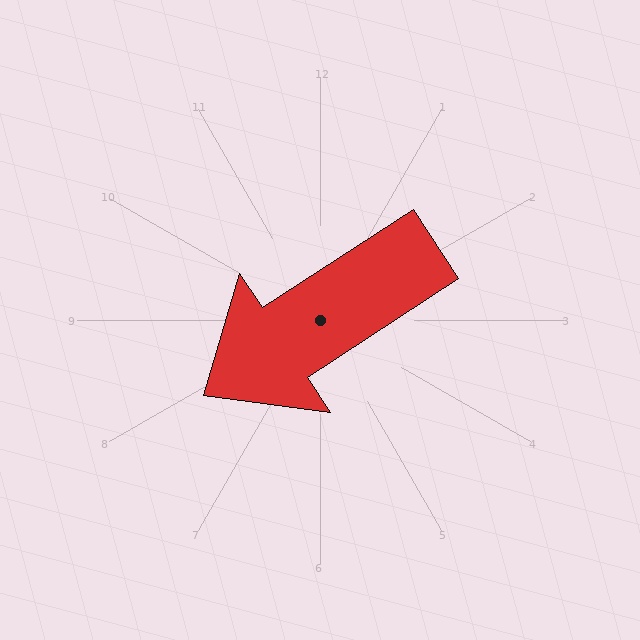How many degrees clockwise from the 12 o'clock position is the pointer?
Approximately 237 degrees.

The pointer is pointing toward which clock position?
Roughly 8 o'clock.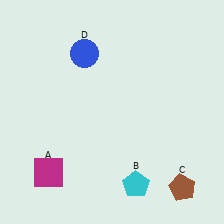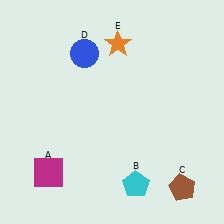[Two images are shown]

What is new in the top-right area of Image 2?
An orange star (E) was added in the top-right area of Image 2.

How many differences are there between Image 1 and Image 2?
There is 1 difference between the two images.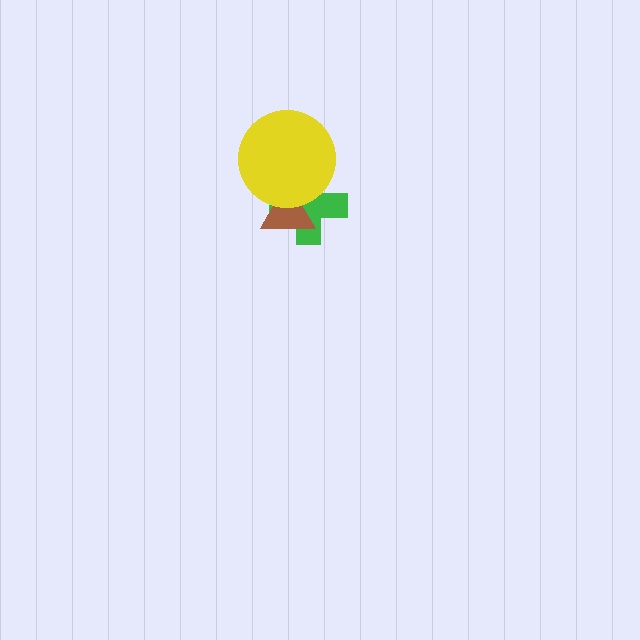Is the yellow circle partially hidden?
No, no other shape covers it.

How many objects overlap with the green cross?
2 objects overlap with the green cross.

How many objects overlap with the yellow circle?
2 objects overlap with the yellow circle.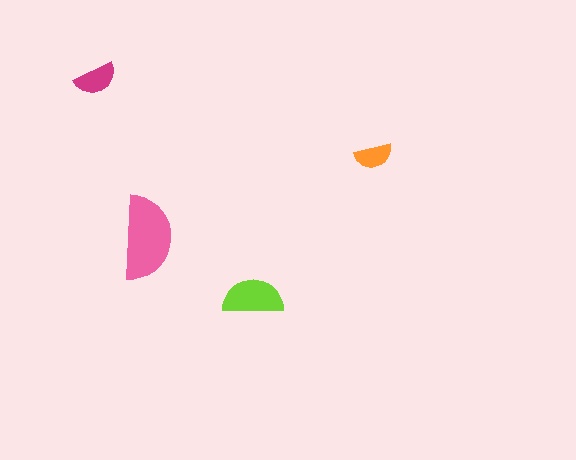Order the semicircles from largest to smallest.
the pink one, the lime one, the magenta one, the orange one.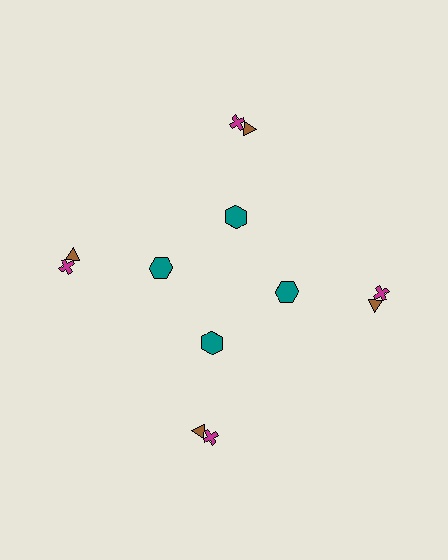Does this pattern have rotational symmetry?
Yes, this pattern has 4-fold rotational symmetry. It looks the same after rotating 90 degrees around the center.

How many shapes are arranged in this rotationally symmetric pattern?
There are 12 shapes, arranged in 4 groups of 3.